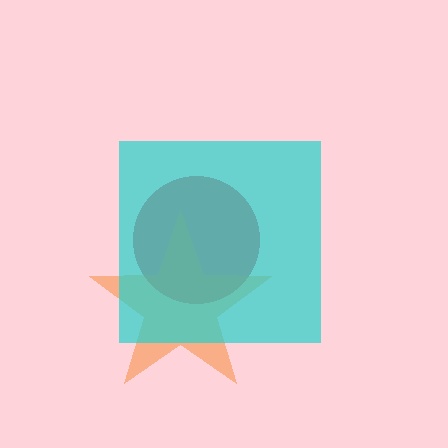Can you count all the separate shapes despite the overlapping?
Yes, there are 3 separate shapes.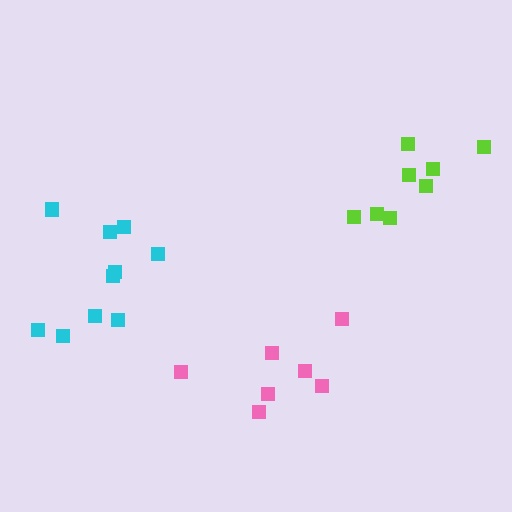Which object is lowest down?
The pink cluster is bottommost.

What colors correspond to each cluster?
The clusters are colored: pink, cyan, lime.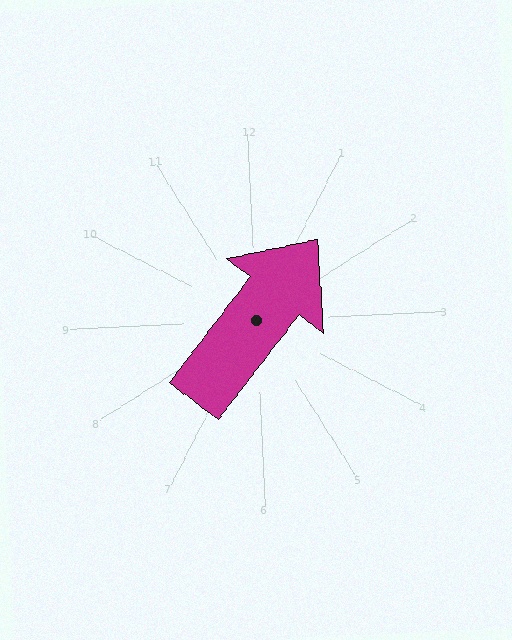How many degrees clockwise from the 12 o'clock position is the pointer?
Approximately 40 degrees.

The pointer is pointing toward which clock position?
Roughly 1 o'clock.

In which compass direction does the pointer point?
Northeast.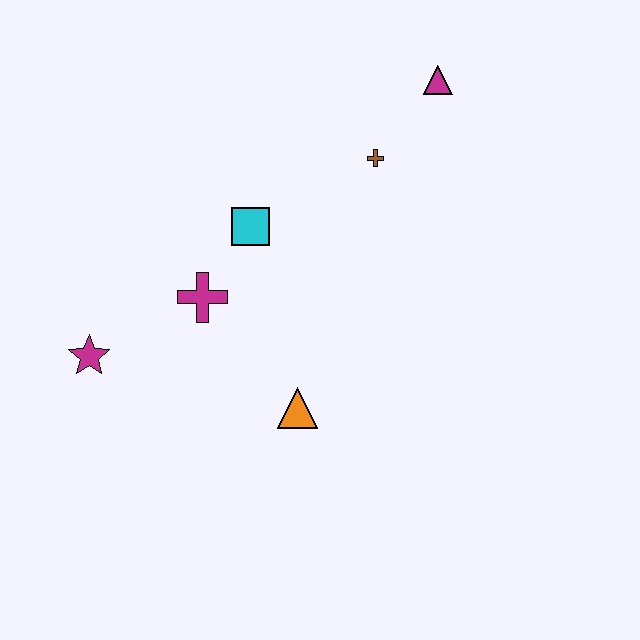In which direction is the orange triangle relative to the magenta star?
The orange triangle is to the right of the magenta star.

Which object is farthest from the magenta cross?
The magenta triangle is farthest from the magenta cross.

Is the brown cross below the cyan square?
No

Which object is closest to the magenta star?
The magenta cross is closest to the magenta star.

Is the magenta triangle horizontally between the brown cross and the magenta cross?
No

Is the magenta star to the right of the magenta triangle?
No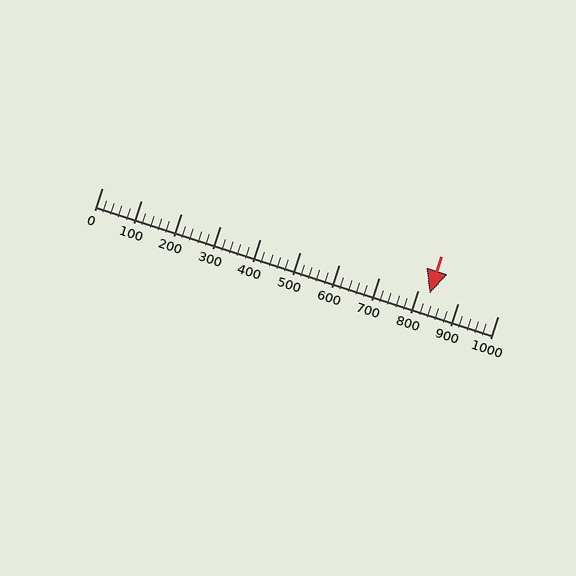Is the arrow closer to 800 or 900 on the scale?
The arrow is closer to 800.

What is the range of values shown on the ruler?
The ruler shows values from 0 to 1000.